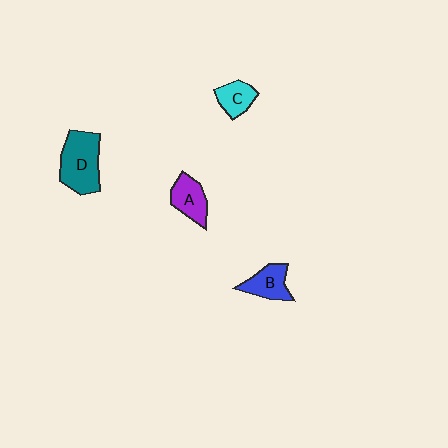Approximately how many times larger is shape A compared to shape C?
Approximately 1.2 times.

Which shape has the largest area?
Shape D (teal).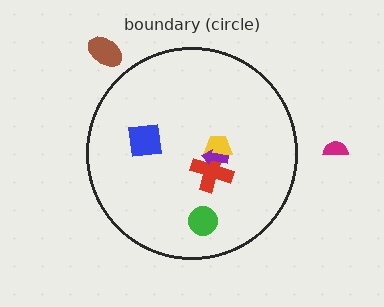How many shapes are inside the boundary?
5 inside, 2 outside.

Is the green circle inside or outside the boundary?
Inside.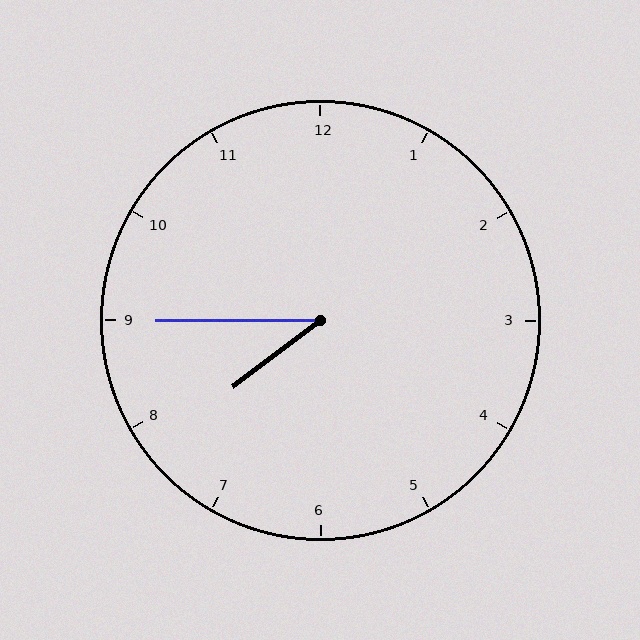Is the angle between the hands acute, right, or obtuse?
It is acute.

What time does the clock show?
7:45.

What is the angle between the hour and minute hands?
Approximately 38 degrees.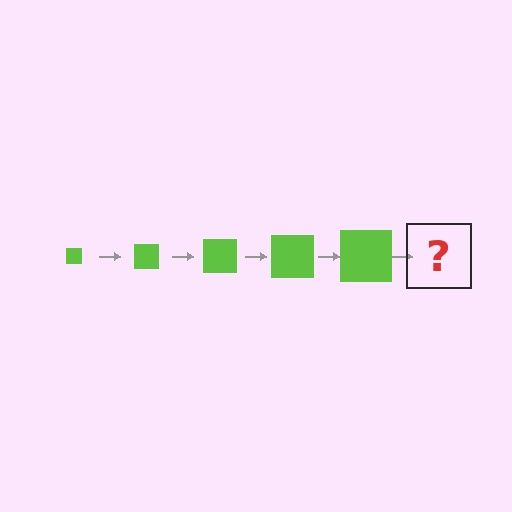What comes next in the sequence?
The next element should be a lime square, larger than the previous one.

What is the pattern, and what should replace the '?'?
The pattern is that the square gets progressively larger each step. The '?' should be a lime square, larger than the previous one.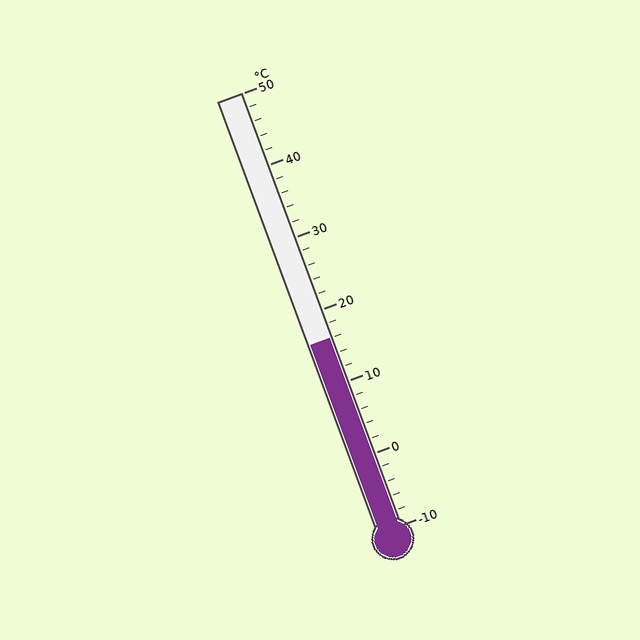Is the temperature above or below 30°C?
The temperature is below 30°C.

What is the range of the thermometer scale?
The thermometer scale ranges from -10°C to 50°C.